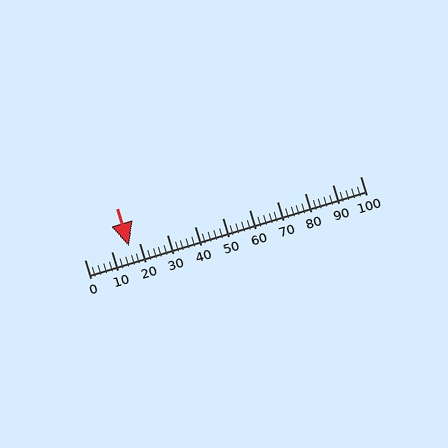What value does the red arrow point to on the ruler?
The red arrow points to approximately 16.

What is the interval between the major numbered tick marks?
The major tick marks are spaced 10 units apart.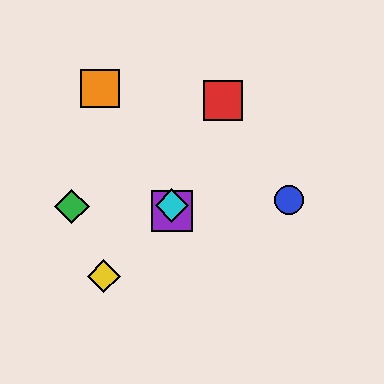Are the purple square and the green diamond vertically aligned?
No, the purple square is at x≈172 and the green diamond is at x≈72.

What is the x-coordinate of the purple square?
The purple square is at x≈172.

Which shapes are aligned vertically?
The purple square, the cyan diamond are aligned vertically.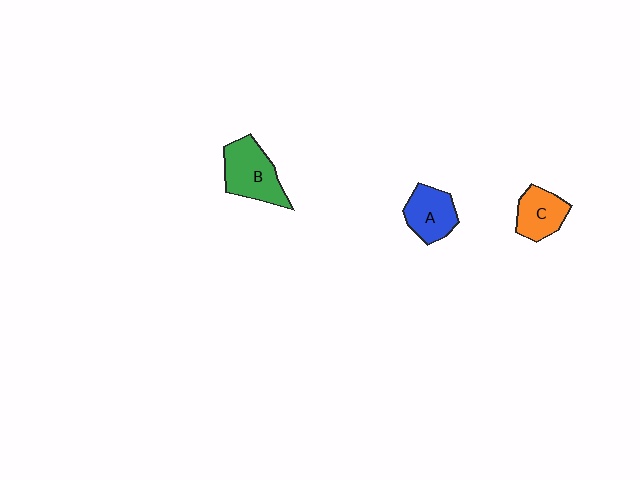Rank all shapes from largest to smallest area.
From largest to smallest: B (green), A (blue), C (orange).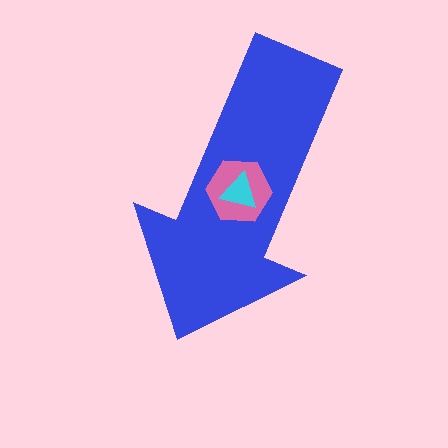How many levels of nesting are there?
3.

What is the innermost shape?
The cyan triangle.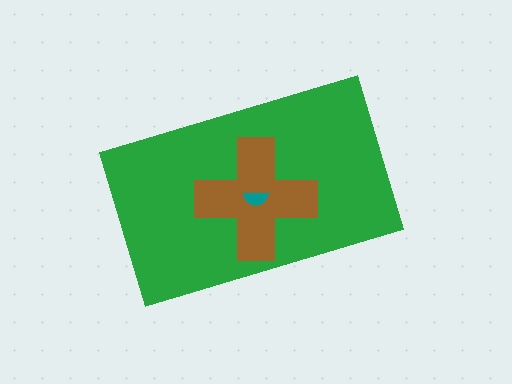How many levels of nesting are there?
3.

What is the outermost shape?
The green rectangle.